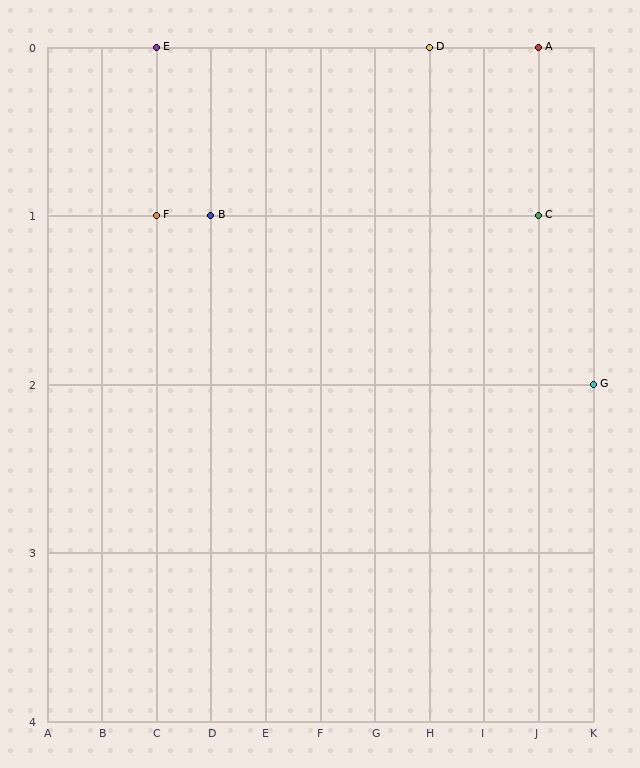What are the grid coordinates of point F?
Point F is at grid coordinates (C, 1).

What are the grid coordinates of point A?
Point A is at grid coordinates (J, 0).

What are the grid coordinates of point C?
Point C is at grid coordinates (J, 1).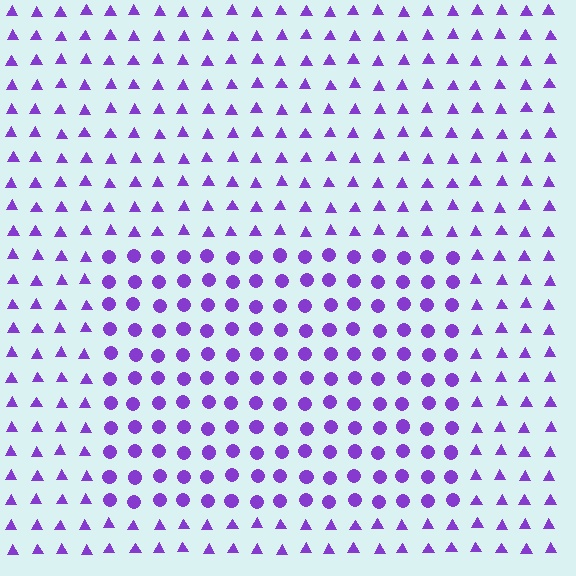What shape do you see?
I see a rectangle.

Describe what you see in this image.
The image is filled with small purple elements arranged in a uniform grid. A rectangle-shaped region contains circles, while the surrounding area contains triangles. The boundary is defined purely by the change in element shape.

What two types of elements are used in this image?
The image uses circles inside the rectangle region and triangles outside it.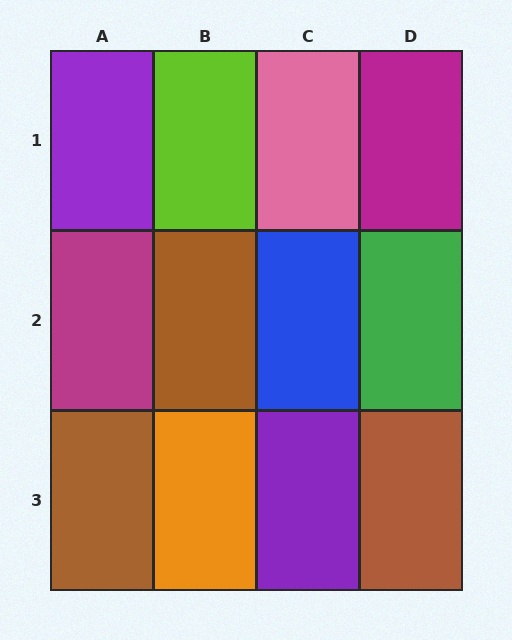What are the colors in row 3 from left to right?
Brown, orange, purple, brown.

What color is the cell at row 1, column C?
Pink.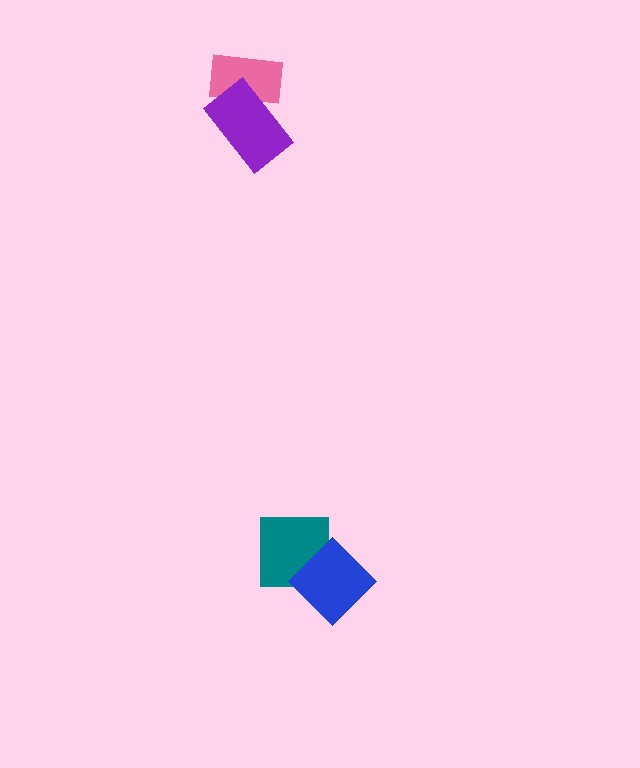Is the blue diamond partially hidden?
No, no other shape covers it.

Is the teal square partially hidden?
Yes, it is partially covered by another shape.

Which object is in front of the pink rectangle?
The purple rectangle is in front of the pink rectangle.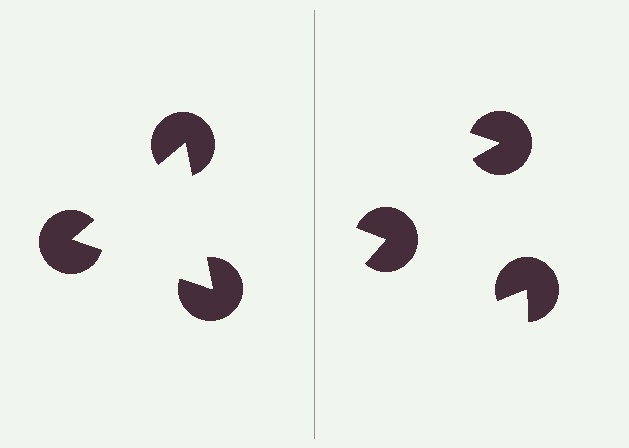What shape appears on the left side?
An illusory triangle.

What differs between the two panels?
The pac-man discs are positioned identically on both sides; only the wedge orientations differ. On the left they align to a triangle; on the right they are misaligned.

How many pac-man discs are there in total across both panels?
6 — 3 on each side.